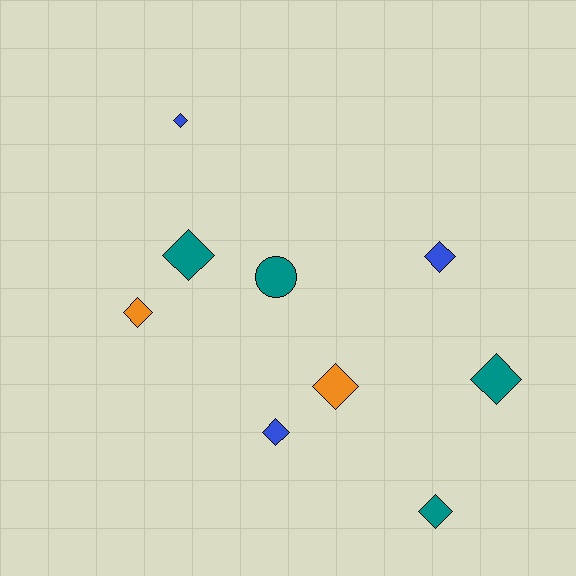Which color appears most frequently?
Teal, with 4 objects.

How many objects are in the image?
There are 9 objects.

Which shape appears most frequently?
Diamond, with 8 objects.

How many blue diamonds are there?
There are 3 blue diamonds.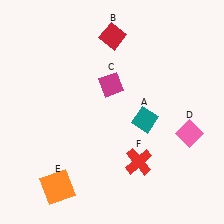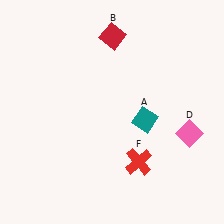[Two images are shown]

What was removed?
The orange square (E), the magenta diamond (C) were removed in Image 2.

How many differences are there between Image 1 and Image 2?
There are 2 differences between the two images.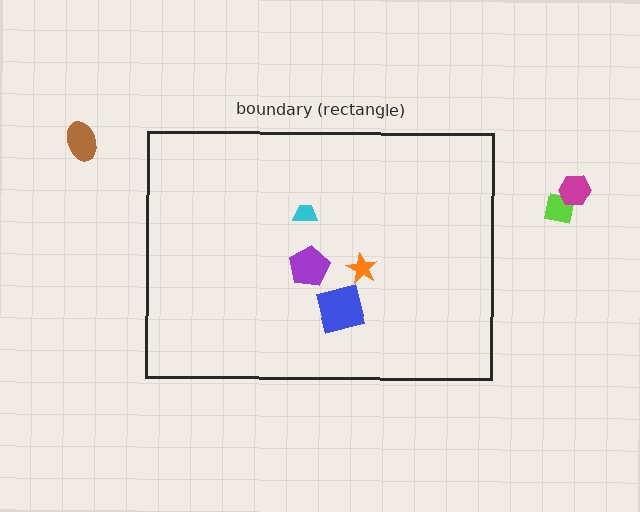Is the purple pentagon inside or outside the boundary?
Inside.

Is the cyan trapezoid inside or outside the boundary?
Inside.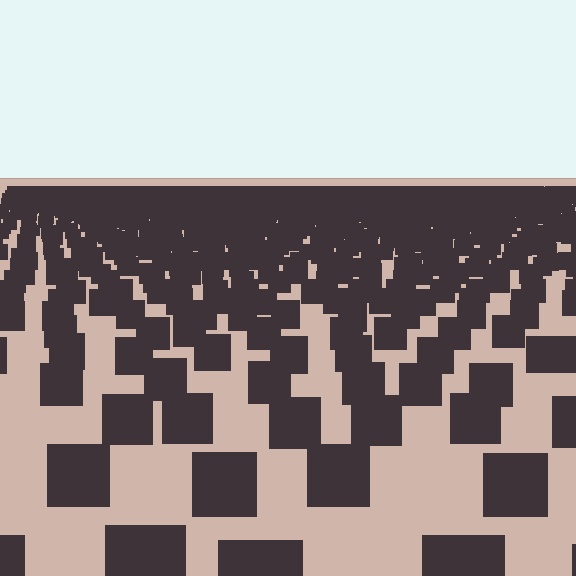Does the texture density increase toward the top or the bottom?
Density increases toward the top.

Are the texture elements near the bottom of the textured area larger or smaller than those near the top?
Larger. Near the bottom, elements are closer to the viewer and appear at a bigger on-screen size.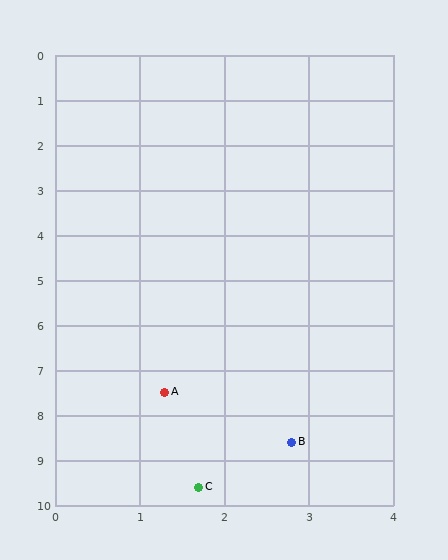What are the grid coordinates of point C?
Point C is at approximately (1.7, 9.6).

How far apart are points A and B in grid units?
Points A and B are about 1.9 grid units apart.